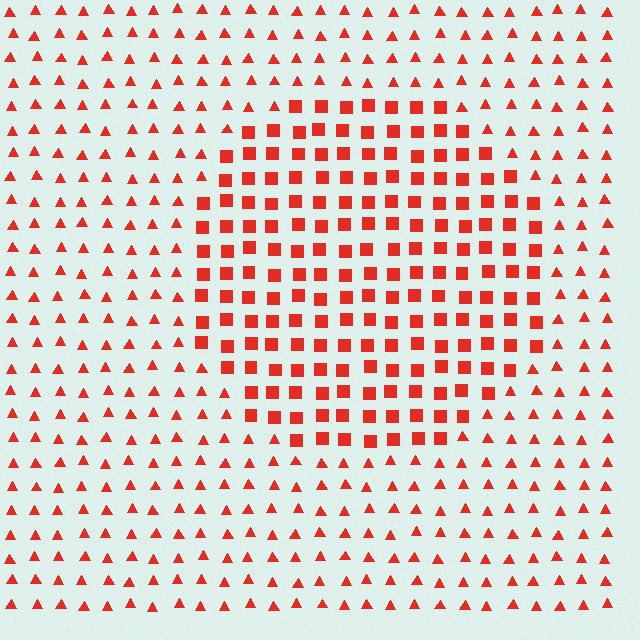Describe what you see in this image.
The image is filled with small red elements arranged in a uniform grid. A circle-shaped region contains squares, while the surrounding area contains triangles. The boundary is defined purely by the change in element shape.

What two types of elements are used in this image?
The image uses squares inside the circle region and triangles outside it.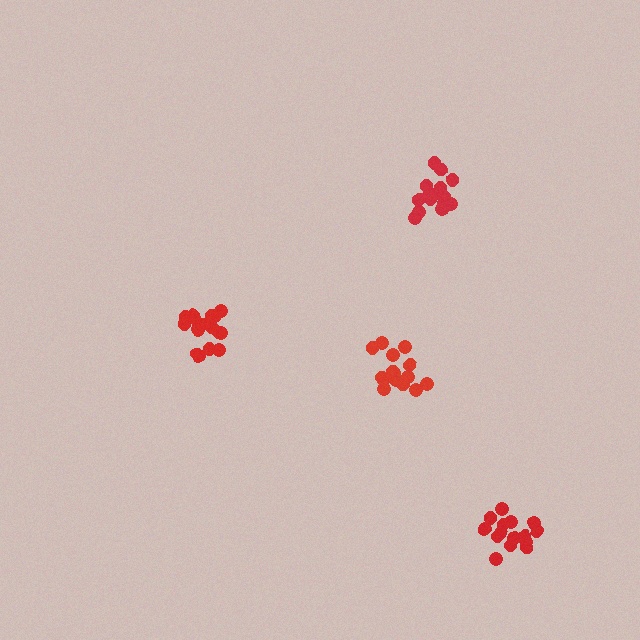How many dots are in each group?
Group 1: 19 dots, Group 2: 18 dots, Group 3: 15 dots, Group 4: 15 dots (67 total).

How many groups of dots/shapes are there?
There are 4 groups.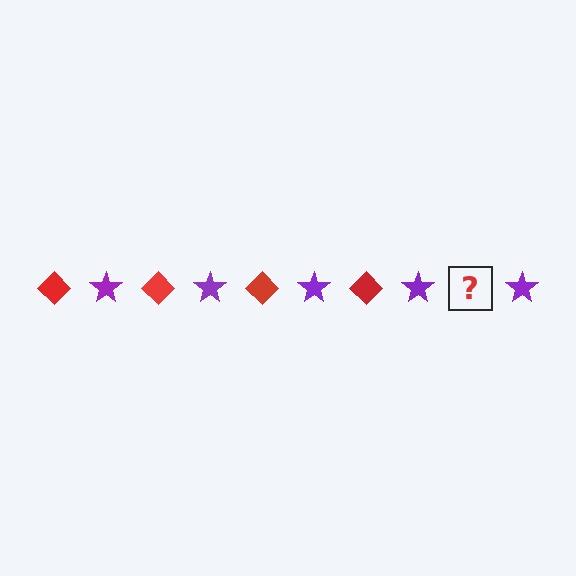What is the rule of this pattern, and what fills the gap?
The rule is that the pattern alternates between red diamond and purple star. The gap should be filled with a red diamond.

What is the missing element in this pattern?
The missing element is a red diamond.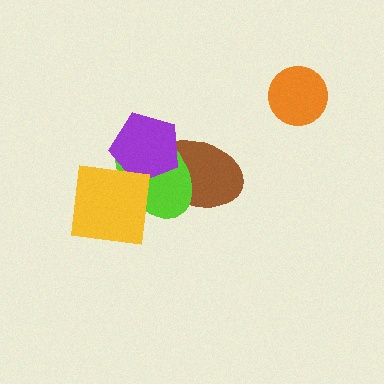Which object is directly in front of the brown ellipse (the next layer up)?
The lime ellipse is directly in front of the brown ellipse.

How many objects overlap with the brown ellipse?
2 objects overlap with the brown ellipse.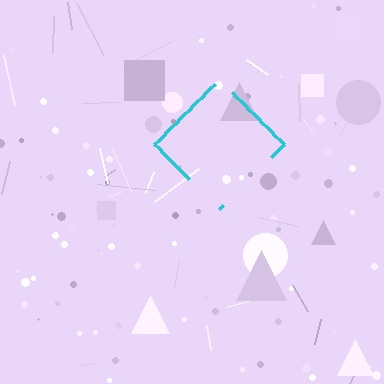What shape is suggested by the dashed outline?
The dashed outline suggests a diamond.